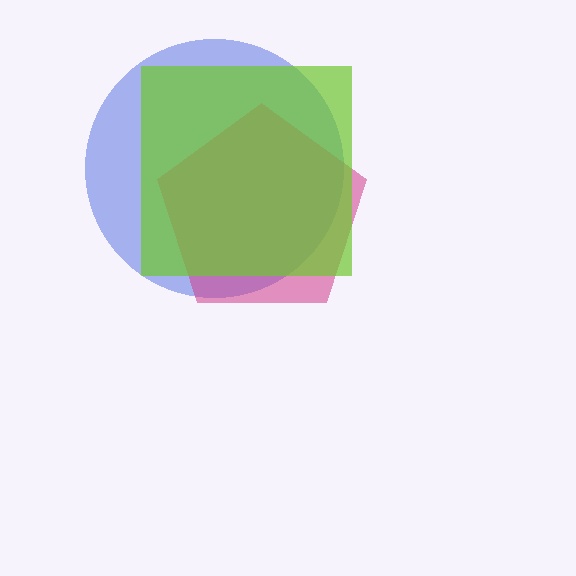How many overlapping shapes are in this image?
There are 3 overlapping shapes in the image.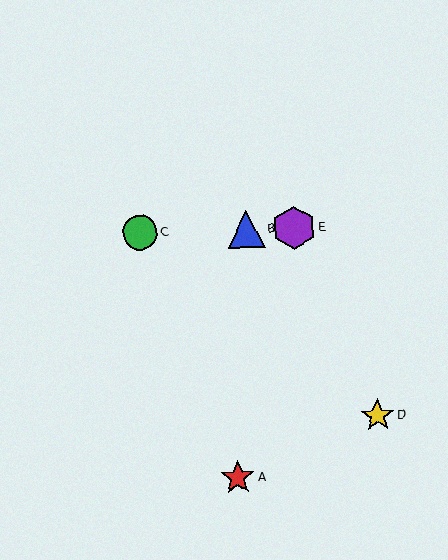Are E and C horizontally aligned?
Yes, both are at y≈228.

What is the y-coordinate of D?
Object D is at y≈416.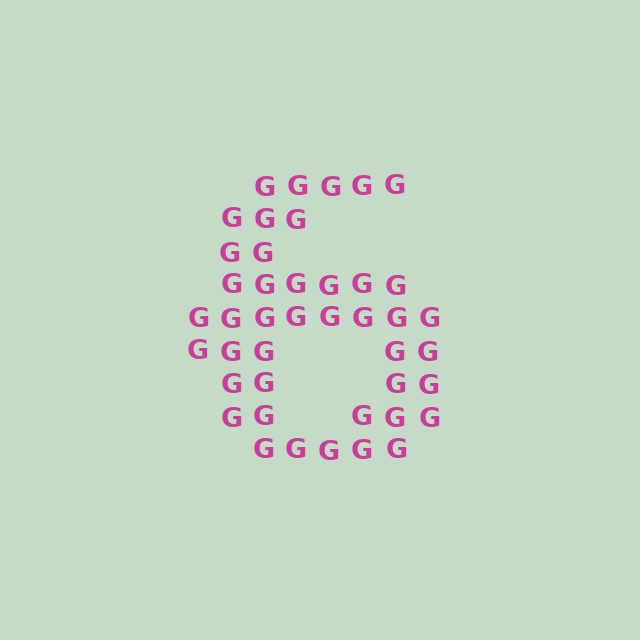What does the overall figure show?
The overall figure shows the digit 6.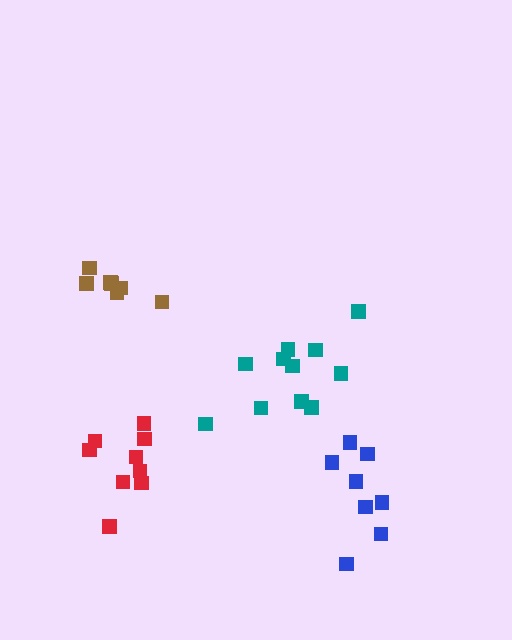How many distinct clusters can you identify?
There are 4 distinct clusters.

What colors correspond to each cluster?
The clusters are colored: blue, red, brown, teal.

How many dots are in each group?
Group 1: 8 dots, Group 2: 9 dots, Group 3: 7 dots, Group 4: 11 dots (35 total).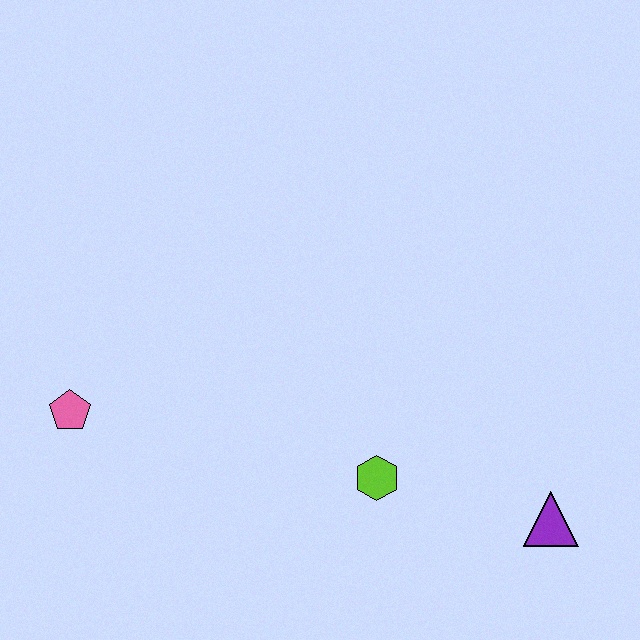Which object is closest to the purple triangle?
The lime hexagon is closest to the purple triangle.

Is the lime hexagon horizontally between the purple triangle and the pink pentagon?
Yes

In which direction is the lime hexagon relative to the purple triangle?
The lime hexagon is to the left of the purple triangle.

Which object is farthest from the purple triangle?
The pink pentagon is farthest from the purple triangle.